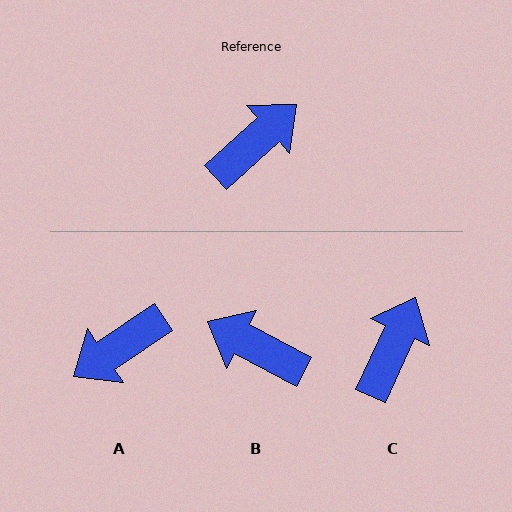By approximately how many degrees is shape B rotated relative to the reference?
Approximately 110 degrees counter-clockwise.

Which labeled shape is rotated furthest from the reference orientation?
A, about 171 degrees away.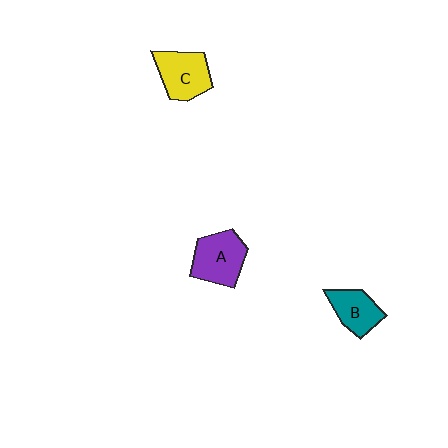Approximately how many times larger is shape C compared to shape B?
Approximately 1.3 times.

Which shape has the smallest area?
Shape B (teal).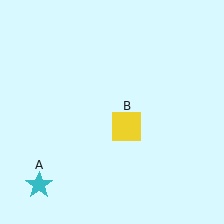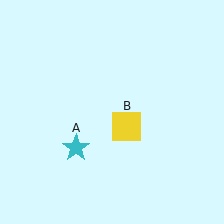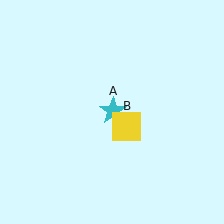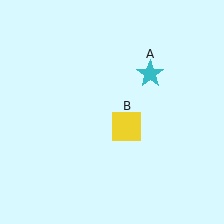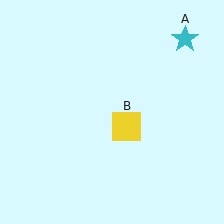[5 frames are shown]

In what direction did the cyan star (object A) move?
The cyan star (object A) moved up and to the right.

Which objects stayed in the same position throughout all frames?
Yellow square (object B) remained stationary.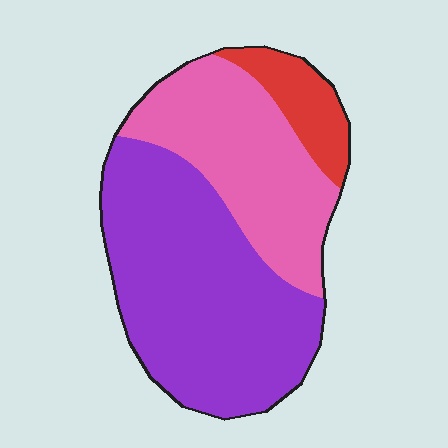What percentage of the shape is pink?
Pink covers about 35% of the shape.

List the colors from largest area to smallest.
From largest to smallest: purple, pink, red.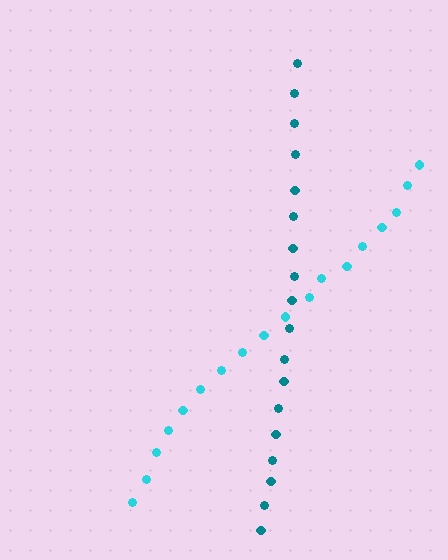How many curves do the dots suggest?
There are 2 distinct paths.